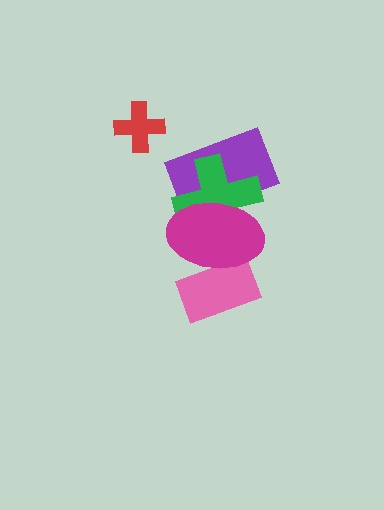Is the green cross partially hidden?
Yes, it is partially covered by another shape.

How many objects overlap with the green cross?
2 objects overlap with the green cross.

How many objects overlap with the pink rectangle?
1 object overlaps with the pink rectangle.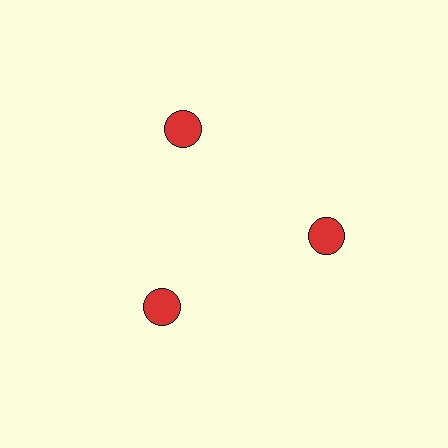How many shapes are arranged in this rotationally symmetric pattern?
There are 3 shapes, arranged in 3 groups of 1.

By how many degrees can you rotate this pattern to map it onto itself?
The pattern maps onto itself every 120 degrees of rotation.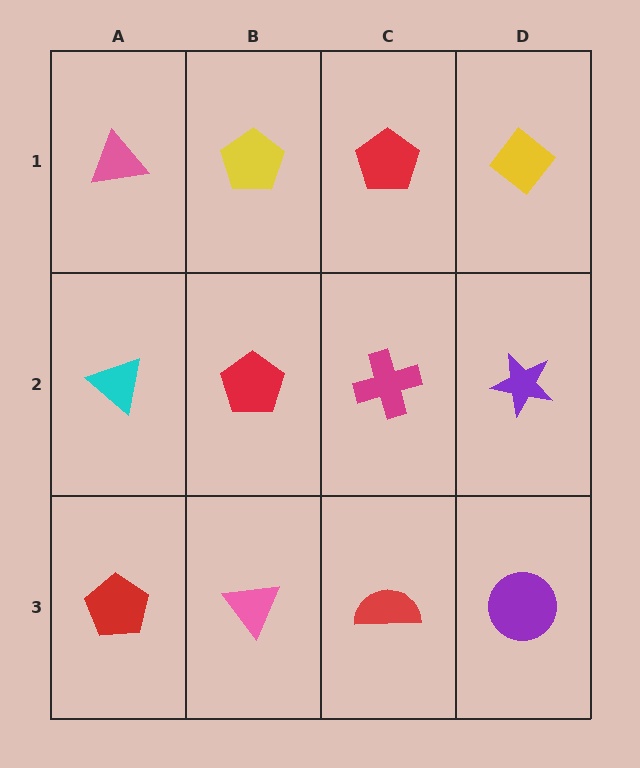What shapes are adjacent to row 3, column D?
A purple star (row 2, column D), a red semicircle (row 3, column C).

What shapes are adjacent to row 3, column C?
A magenta cross (row 2, column C), a pink triangle (row 3, column B), a purple circle (row 3, column D).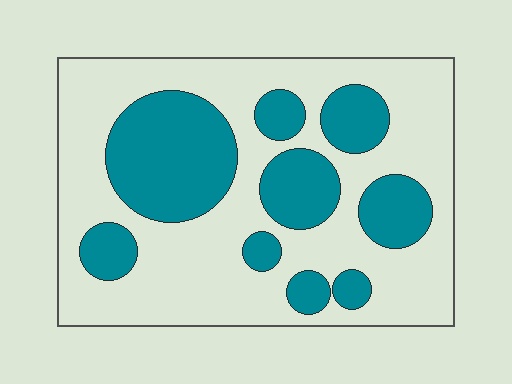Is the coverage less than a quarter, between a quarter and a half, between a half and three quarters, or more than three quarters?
Between a quarter and a half.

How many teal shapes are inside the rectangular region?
9.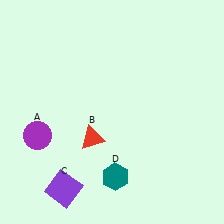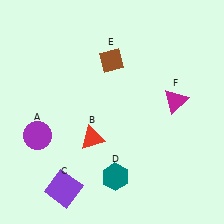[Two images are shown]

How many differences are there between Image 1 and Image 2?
There are 2 differences between the two images.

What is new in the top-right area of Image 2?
A magenta triangle (F) was added in the top-right area of Image 2.